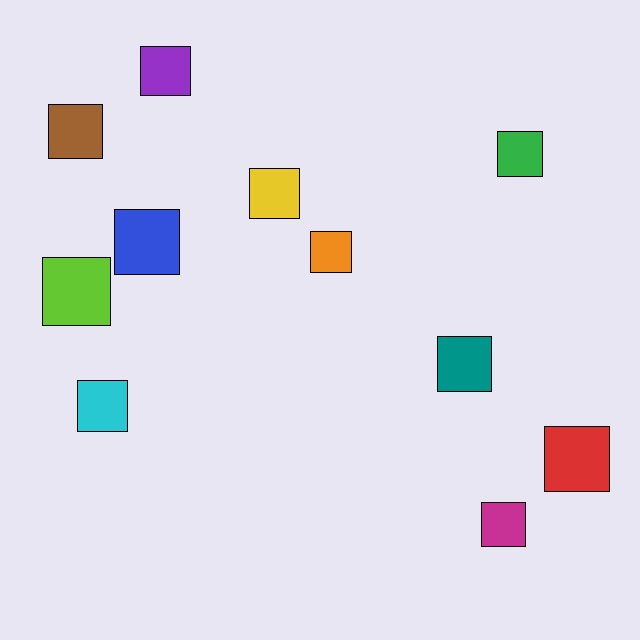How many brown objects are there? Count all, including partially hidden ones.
There is 1 brown object.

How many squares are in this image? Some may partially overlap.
There are 11 squares.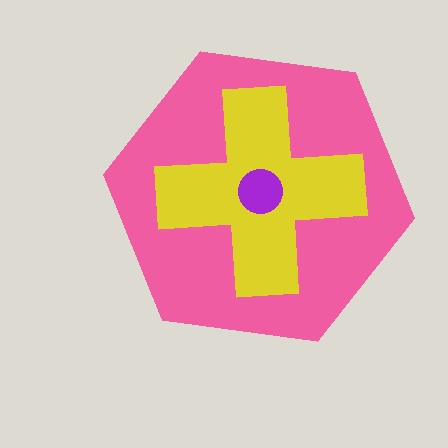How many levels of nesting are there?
3.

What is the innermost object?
The purple circle.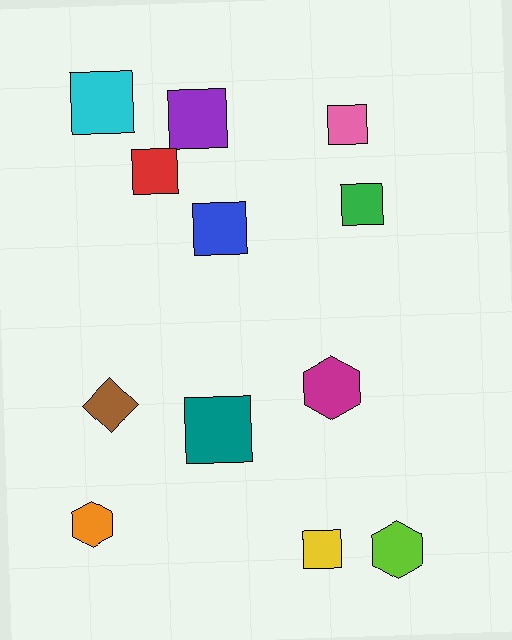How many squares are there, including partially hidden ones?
There are 8 squares.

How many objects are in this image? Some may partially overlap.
There are 12 objects.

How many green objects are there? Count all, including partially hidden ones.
There is 1 green object.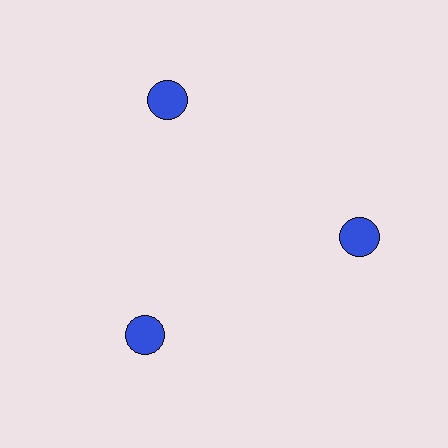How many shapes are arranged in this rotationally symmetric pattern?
There are 3 shapes, arranged in 3 groups of 1.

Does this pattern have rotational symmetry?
Yes, this pattern has 3-fold rotational symmetry. It looks the same after rotating 120 degrees around the center.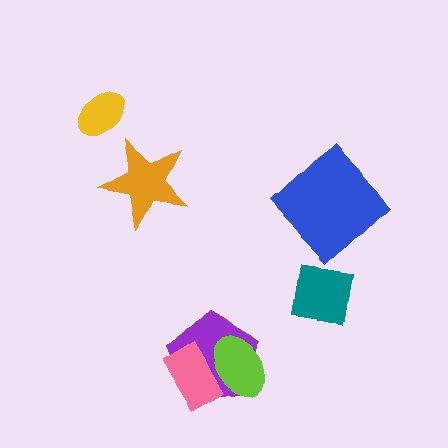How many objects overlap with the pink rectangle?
2 objects overlap with the pink rectangle.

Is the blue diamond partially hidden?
No, no other shape covers it.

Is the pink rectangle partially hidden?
Yes, it is partially covered by another shape.